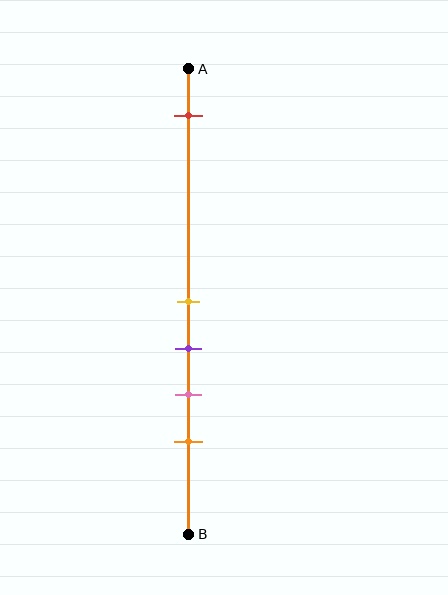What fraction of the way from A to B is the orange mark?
The orange mark is approximately 80% (0.8) of the way from A to B.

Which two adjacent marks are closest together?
The yellow and purple marks are the closest adjacent pair.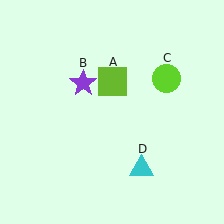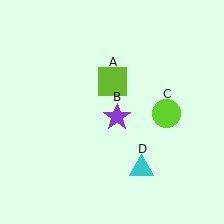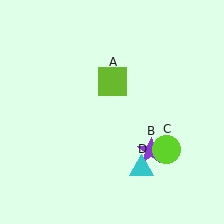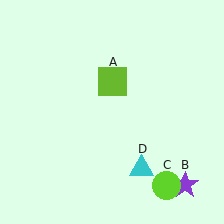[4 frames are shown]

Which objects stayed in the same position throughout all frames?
Lime square (object A) and cyan triangle (object D) remained stationary.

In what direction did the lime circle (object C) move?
The lime circle (object C) moved down.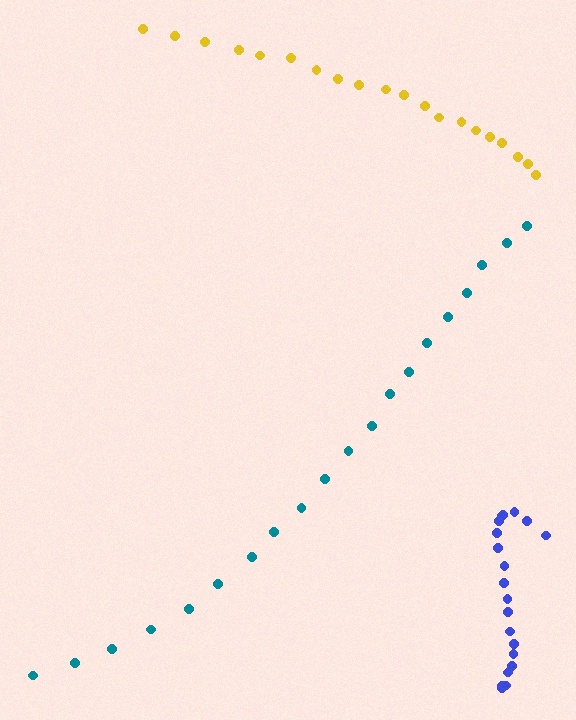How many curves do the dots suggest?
There are 3 distinct paths.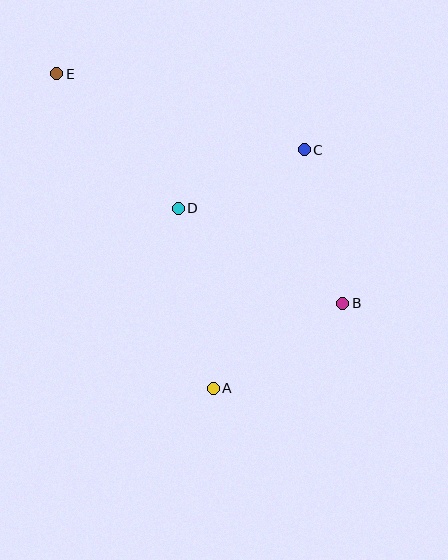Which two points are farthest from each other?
Points B and E are farthest from each other.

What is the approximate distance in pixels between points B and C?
The distance between B and C is approximately 158 pixels.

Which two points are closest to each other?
Points C and D are closest to each other.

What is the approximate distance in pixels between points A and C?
The distance between A and C is approximately 255 pixels.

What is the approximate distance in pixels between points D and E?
The distance between D and E is approximately 181 pixels.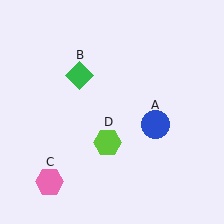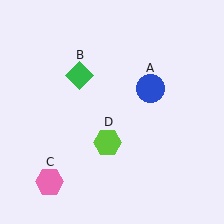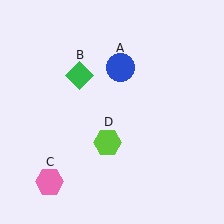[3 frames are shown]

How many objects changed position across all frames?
1 object changed position: blue circle (object A).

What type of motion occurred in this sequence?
The blue circle (object A) rotated counterclockwise around the center of the scene.